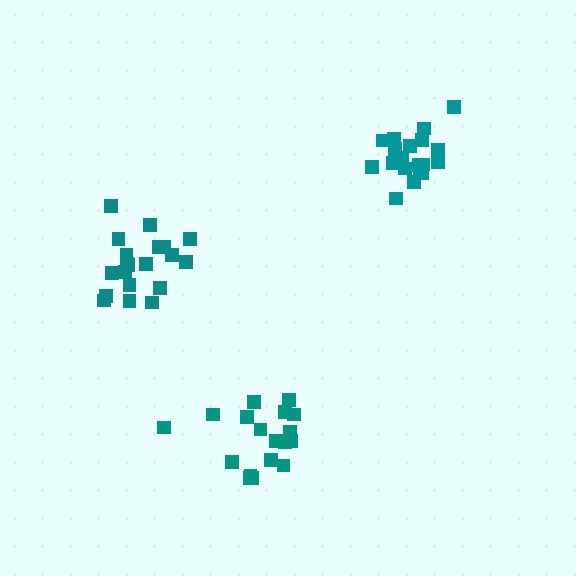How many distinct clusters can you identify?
There are 3 distinct clusters.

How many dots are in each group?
Group 1: 19 dots, Group 2: 18 dots, Group 3: 20 dots (57 total).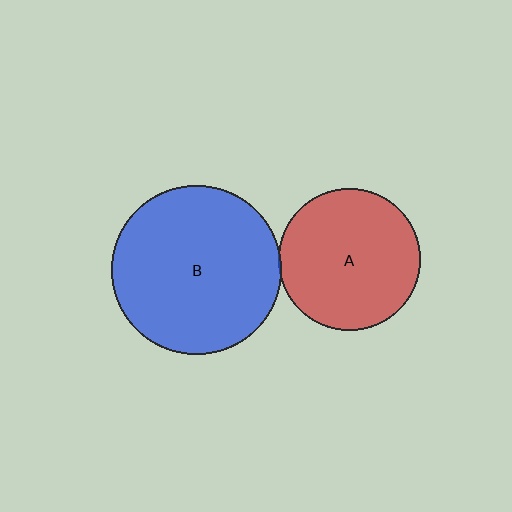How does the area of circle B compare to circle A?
Approximately 1.4 times.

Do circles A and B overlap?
Yes.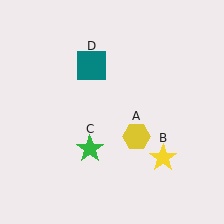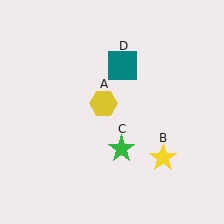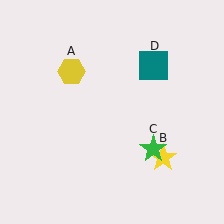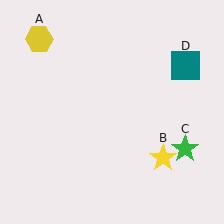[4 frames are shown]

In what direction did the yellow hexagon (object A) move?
The yellow hexagon (object A) moved up and to the left.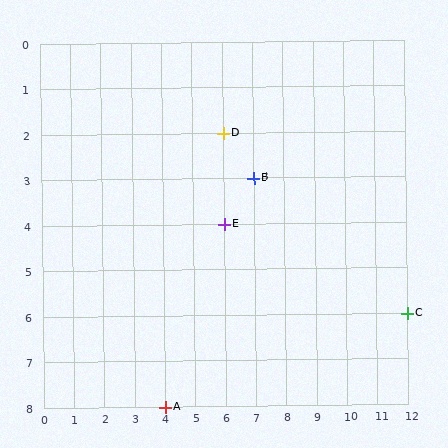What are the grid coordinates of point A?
Point A is at grid coordinates (4, 8).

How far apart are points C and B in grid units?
Points C and B are 5 columns and 3 rows apart (about 5.8 grid units diagonally).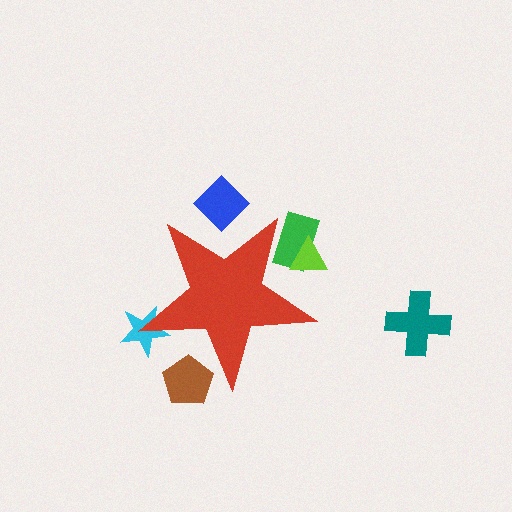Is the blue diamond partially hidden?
Yes, the blue diamond is partially hidden behind the red star.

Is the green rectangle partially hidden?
Yes, the green rectangle is partially hidden behind the red star.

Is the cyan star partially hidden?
Yes, the cyan star is partially hidden behind the red star.